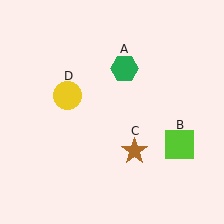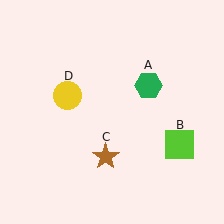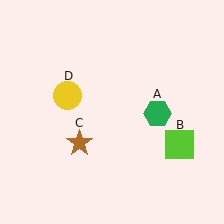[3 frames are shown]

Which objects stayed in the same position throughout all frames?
Lime square (object B) and yellow circle (object D) remained stationary.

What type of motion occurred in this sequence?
The green hexagon (object A), brown star (object C) rotated clockwise around the center of the scene.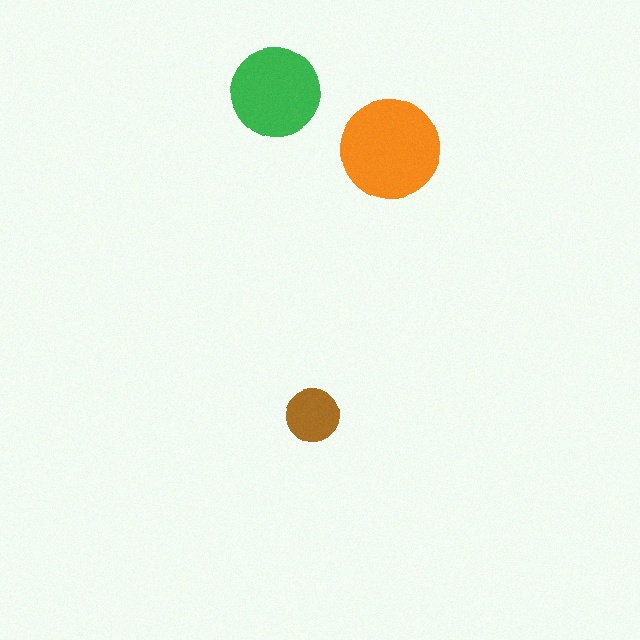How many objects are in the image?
There are 3 objects in the image.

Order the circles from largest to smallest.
the orange one, the green one, the brown one.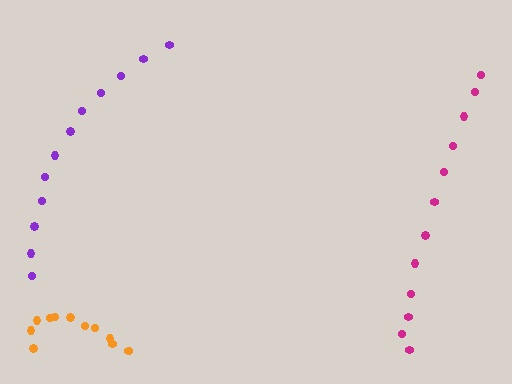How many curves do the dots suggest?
There are 3 distinct paths.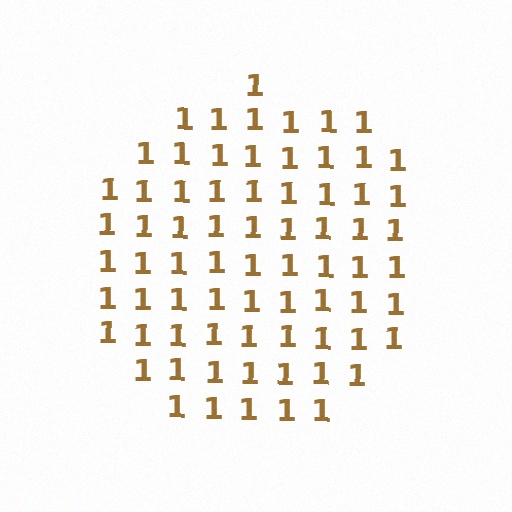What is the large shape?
The large shape is a circle.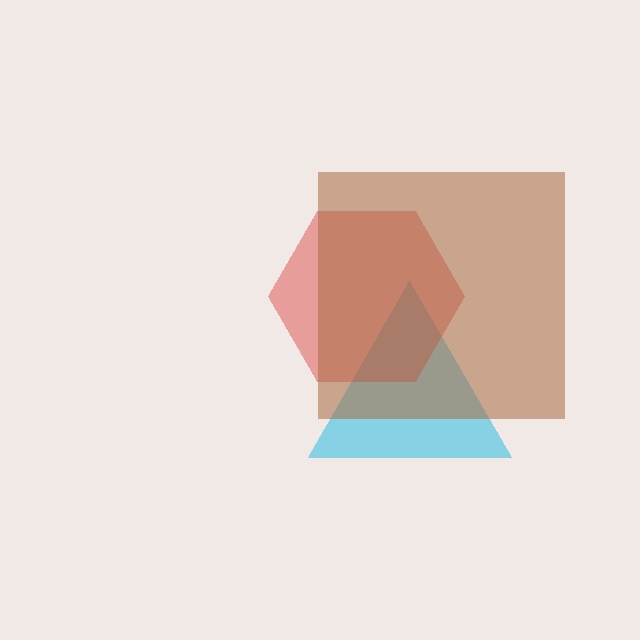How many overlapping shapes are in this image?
There are 3 overlapping shapes in the image.